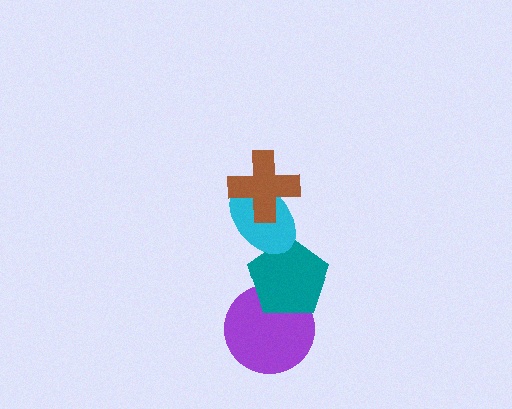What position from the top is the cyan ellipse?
The cyan ellipse is 2nd from the top.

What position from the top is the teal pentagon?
The teal pentagon is 3rd from the top.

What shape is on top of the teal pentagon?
The cyan ellipse is on top of the teal pentagon.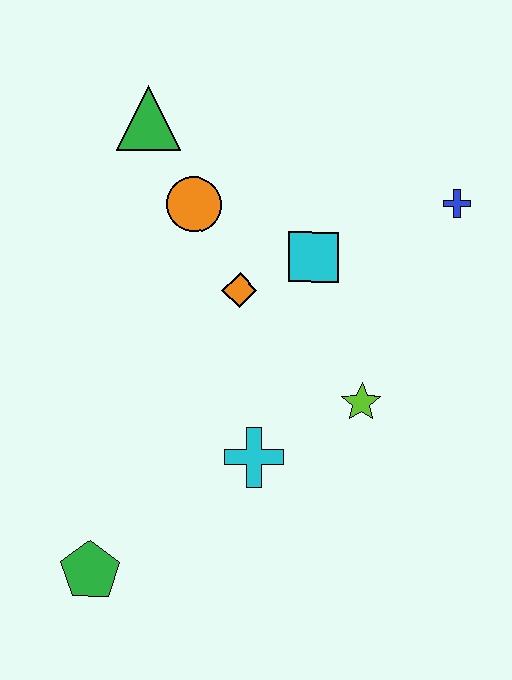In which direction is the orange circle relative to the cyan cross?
The orange circle is above the cyan cross.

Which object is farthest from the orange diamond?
The green pentagon is farthest from the orange diamond.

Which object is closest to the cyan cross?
The lime star is closest to the cyan cross.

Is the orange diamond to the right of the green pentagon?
Yes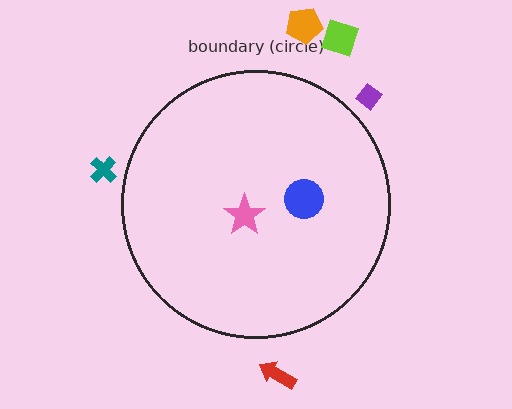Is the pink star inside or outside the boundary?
Inside.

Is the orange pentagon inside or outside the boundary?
Outside.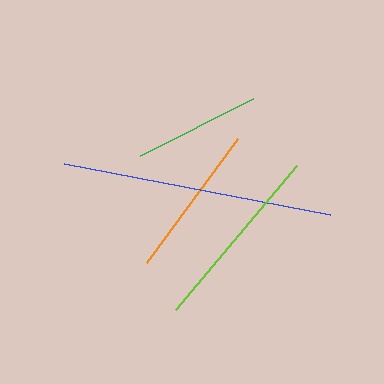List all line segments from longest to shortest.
From longest to shortest: blue, lime, orange, green.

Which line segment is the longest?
The blue line is the longest at approximately 270 pixels.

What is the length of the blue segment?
The blue segment is approximately 270 pixels long.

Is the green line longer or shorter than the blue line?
The blue line is longer than the green line.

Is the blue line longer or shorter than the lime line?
The blue line is longer than the lime line.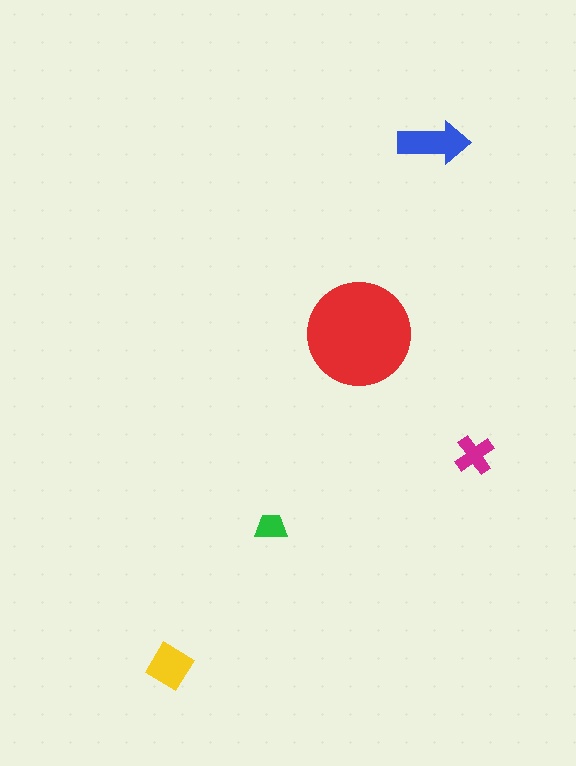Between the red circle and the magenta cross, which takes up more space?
The red circle.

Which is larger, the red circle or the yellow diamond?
The red circle.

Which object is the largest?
The red circle.